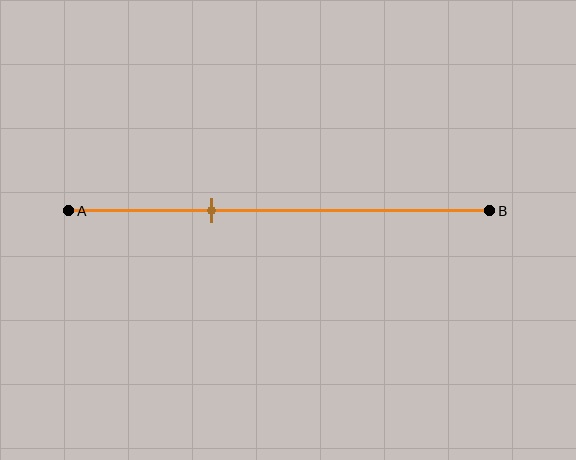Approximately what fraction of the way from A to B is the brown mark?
The brown mark is approximately 35% of the way from A to B.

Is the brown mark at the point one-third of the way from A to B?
Yes, the mark is approximately at the one-third point.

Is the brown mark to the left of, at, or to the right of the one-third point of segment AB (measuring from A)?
The brown mark is approximately at the one-third point of segment AB.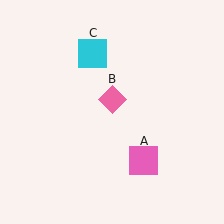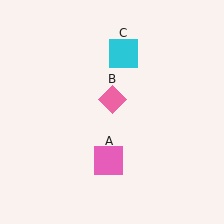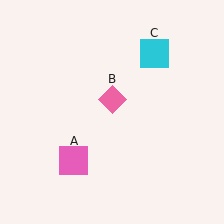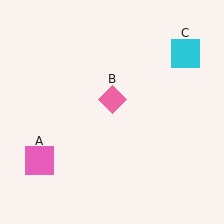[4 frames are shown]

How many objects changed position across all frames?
2 objects changed position: pink square (object A), cyan square (object C).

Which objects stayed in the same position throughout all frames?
Pink diamond (object B) remained stationary.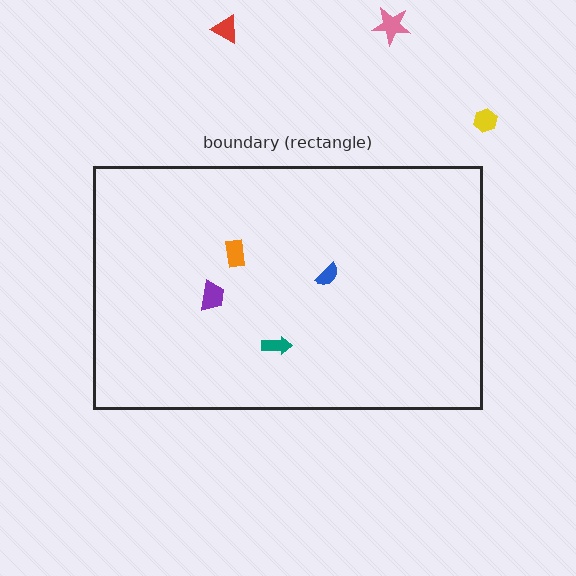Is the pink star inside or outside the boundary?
Outside.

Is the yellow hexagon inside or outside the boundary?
Outside.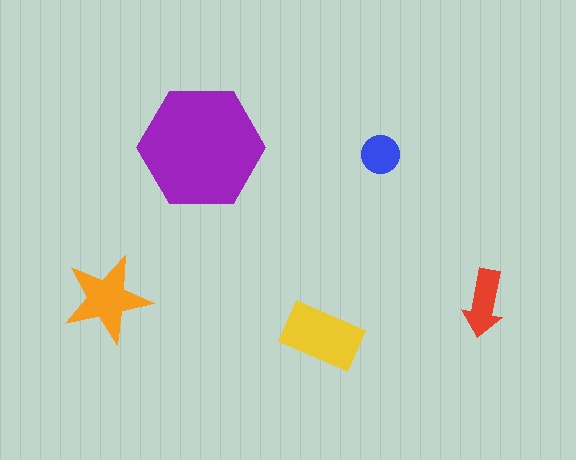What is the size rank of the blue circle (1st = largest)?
5th.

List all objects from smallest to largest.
The blue circle, the red arrow, the orange star, the yellow rectangle, the purple hexagon.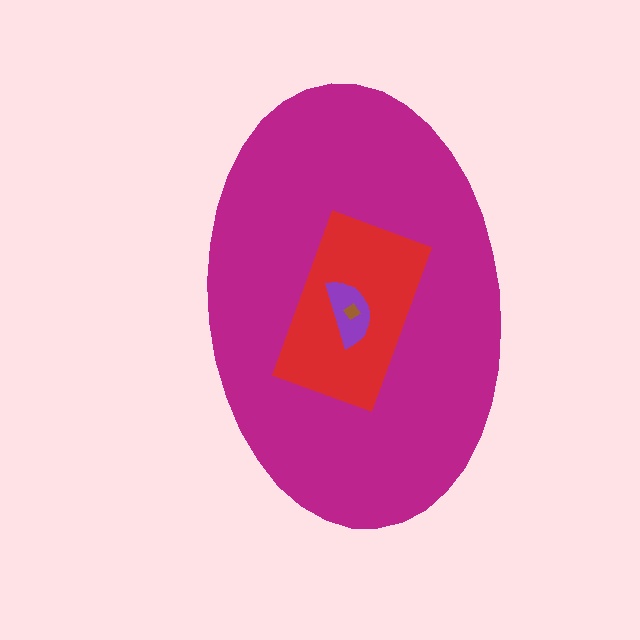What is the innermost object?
The brown diamond.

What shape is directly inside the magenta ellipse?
The red rectangle.